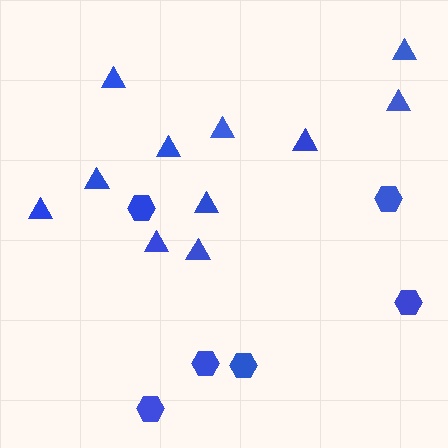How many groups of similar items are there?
There are 2 groups: one group of triangles (11) and one group of hexagons (6).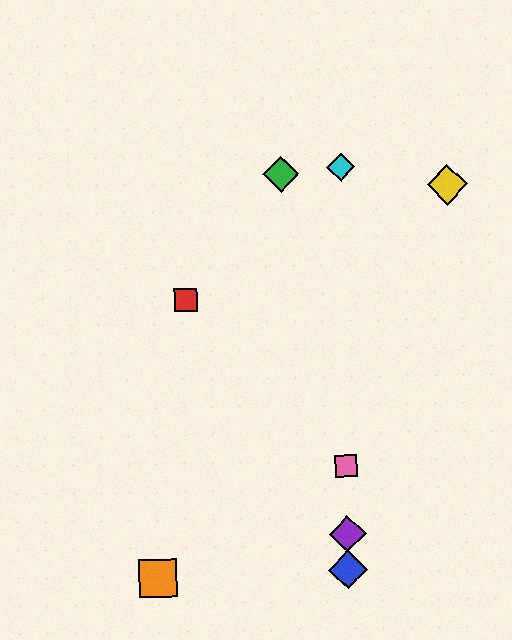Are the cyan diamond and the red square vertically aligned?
No, the cyan diamond is at x≈341 and the red square is at x≈186.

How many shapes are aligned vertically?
4 shapes (the blue diamond, the purple diamond, the cyan diamond, the pink square) are aligned vertically.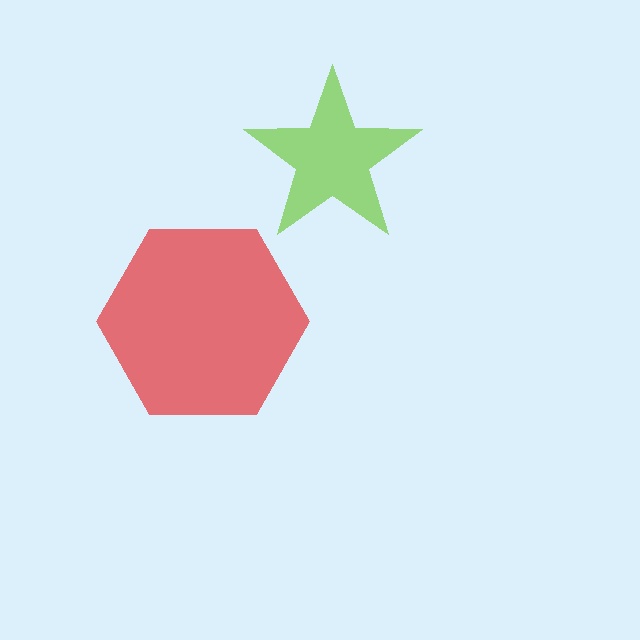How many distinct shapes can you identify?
There are 2 distinct shapes: a lime star, a red hexagon.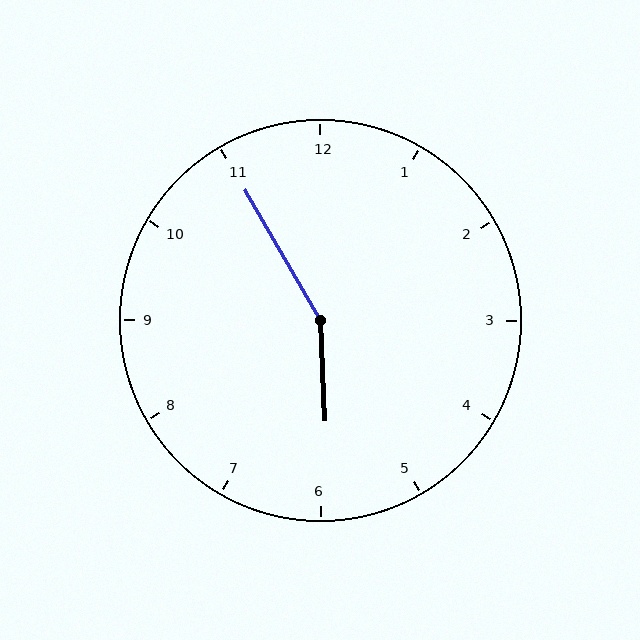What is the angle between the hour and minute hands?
Approximately 152 degrees.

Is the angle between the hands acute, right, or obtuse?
It is obtuse.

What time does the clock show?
5:55.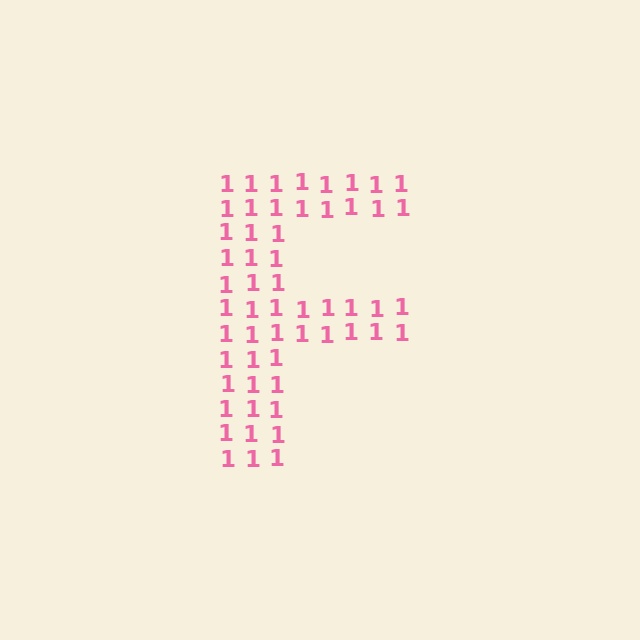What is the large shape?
The large shape is the letter F.